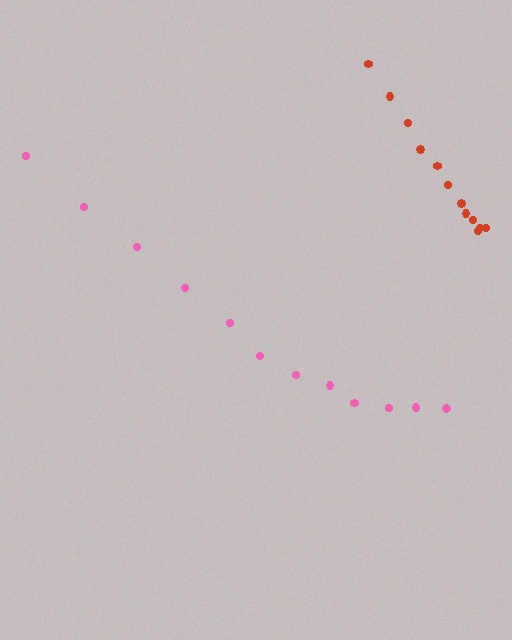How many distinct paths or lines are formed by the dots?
There are 2 distinct paths.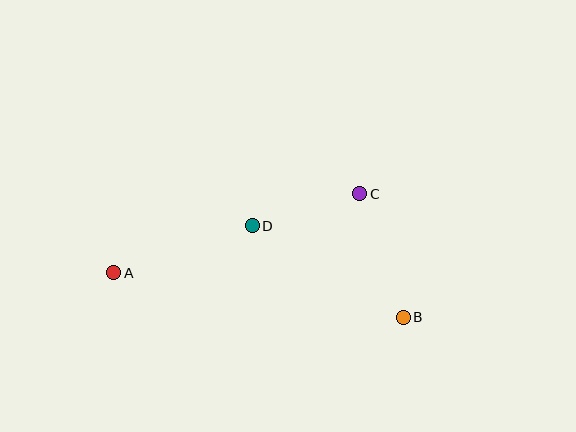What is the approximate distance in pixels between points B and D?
The distance between B and D is approximately 176 pixels.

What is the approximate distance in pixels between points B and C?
The distance between B and C is approximately 131 pixels.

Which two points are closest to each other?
Points C and D are closest to each other.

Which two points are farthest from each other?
Points A and B are farthest from each other.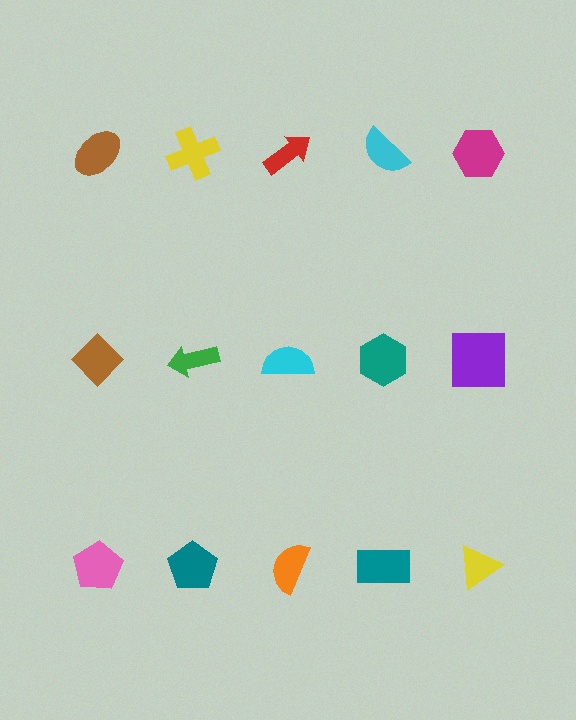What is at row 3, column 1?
A pink pentagon.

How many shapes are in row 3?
5 shapes.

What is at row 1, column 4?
A cyan semicircle.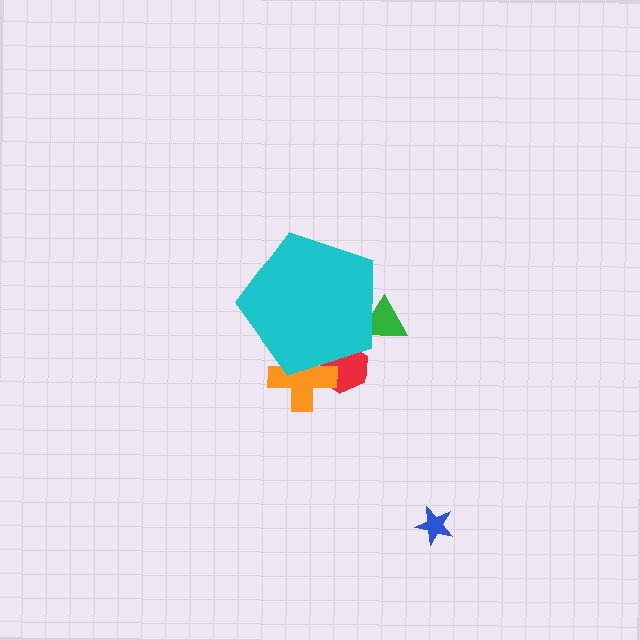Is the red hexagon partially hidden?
Yes, the red hexagon is partially hidden behind the cyan pentagon.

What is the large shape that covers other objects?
A cyan pentagon.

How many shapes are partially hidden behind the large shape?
3 shapes are partially hidden.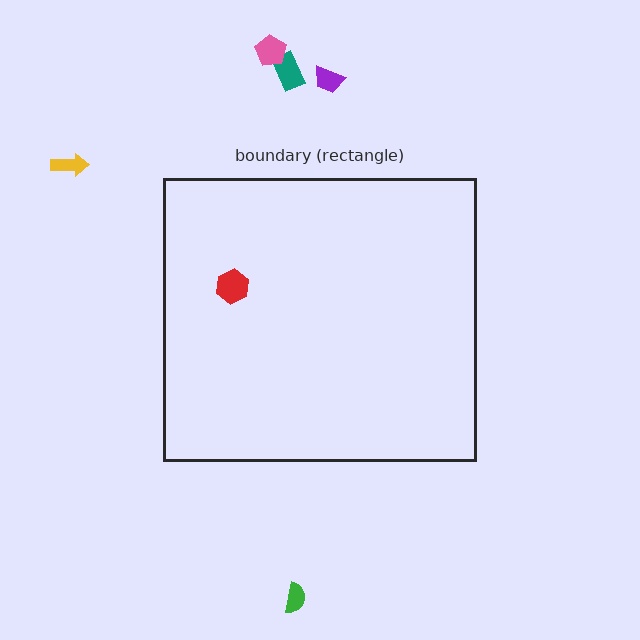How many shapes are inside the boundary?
1 inside, 5 outside.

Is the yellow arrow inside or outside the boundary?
Outside.